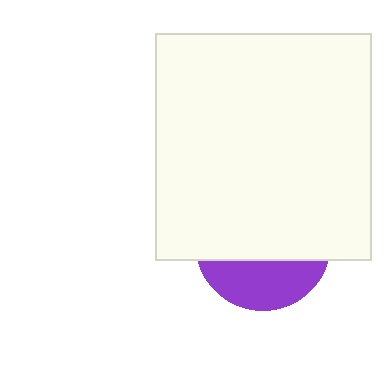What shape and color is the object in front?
The object in front is a white rectangle.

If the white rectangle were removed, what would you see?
You would see the complete purple circle.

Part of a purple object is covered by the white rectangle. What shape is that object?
It is a circle.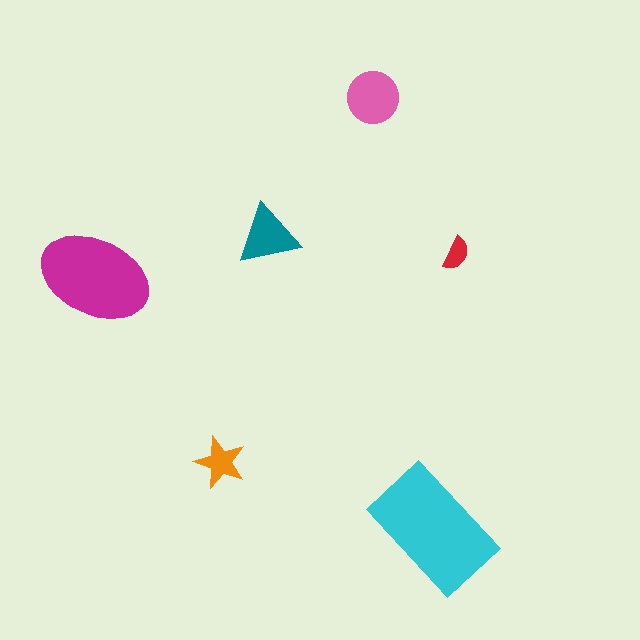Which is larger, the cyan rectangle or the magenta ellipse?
The cyan rectangle.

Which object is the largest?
The cyan rectangle.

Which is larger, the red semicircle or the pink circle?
The pink circle.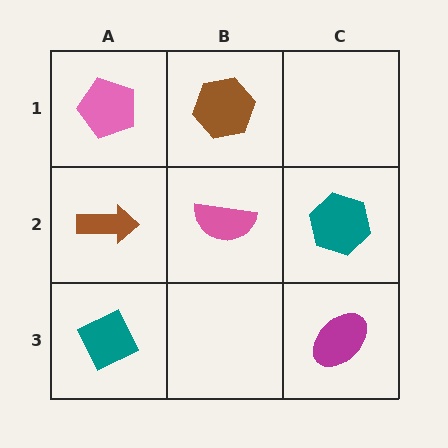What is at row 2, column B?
A pink semicircle.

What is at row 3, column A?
A teal diamond.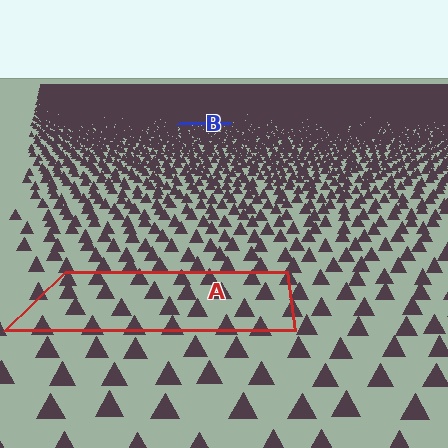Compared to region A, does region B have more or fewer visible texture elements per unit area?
Region B has more texture elements per unit area — they are packed more densely because it is farther away.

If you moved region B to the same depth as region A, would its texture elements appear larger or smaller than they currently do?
They would appear larger. At a closer depth, the same texture elements are projected at a bigger on-screen size.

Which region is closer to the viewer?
Region A is closer. The texture elements there are larger and more spread out.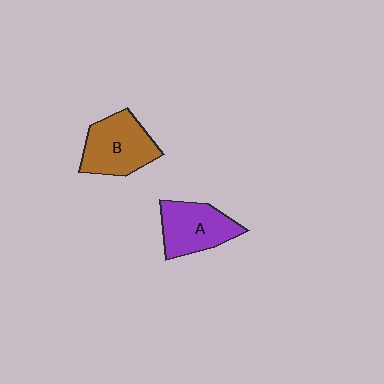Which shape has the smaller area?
Shape A (purple).